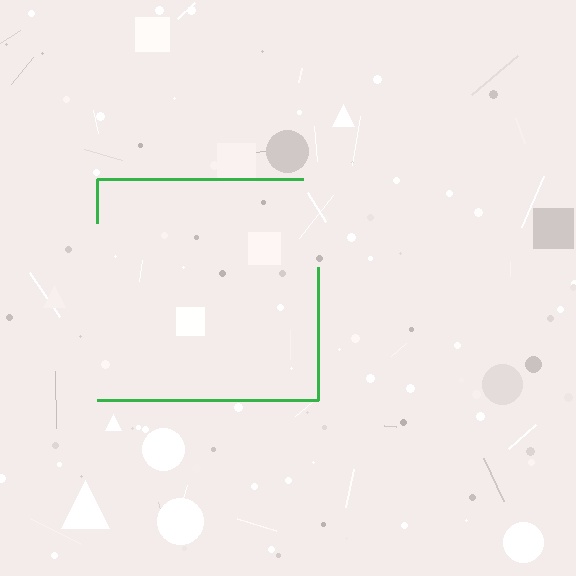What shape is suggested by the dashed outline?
The dashed outline suggests a square.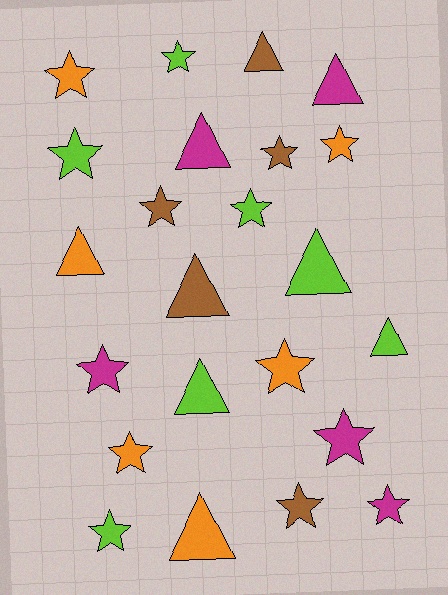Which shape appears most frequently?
Star, with 14 objects.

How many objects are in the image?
There are 23 objects.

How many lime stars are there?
There are 4 lime stars.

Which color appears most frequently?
Lime, with 7 objects.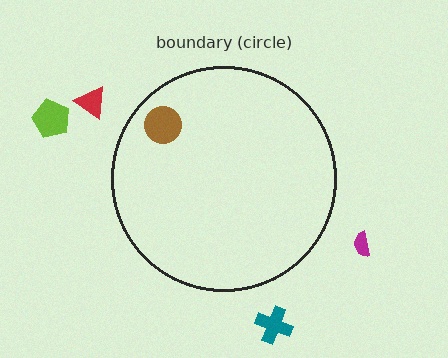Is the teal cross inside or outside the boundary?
Outside.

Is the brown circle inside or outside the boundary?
Inside.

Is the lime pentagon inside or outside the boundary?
Outside.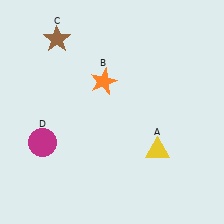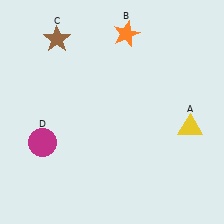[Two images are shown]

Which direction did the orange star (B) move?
The orange star (B) moved up.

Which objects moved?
The objects that moved are: the yellow triangle (A), the orange star (B).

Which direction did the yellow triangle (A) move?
The yellow triangle (A) moved right.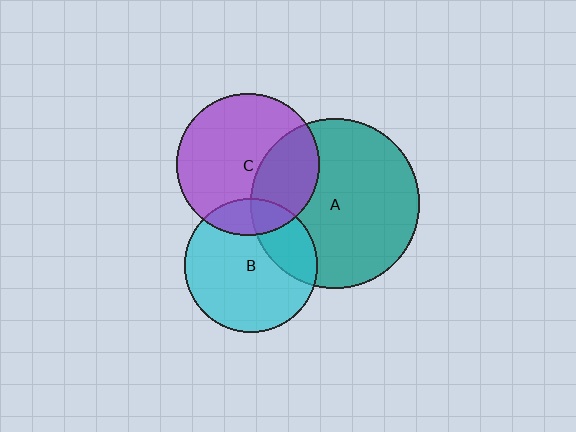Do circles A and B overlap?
Yes.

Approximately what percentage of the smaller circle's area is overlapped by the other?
Approximately 25%.